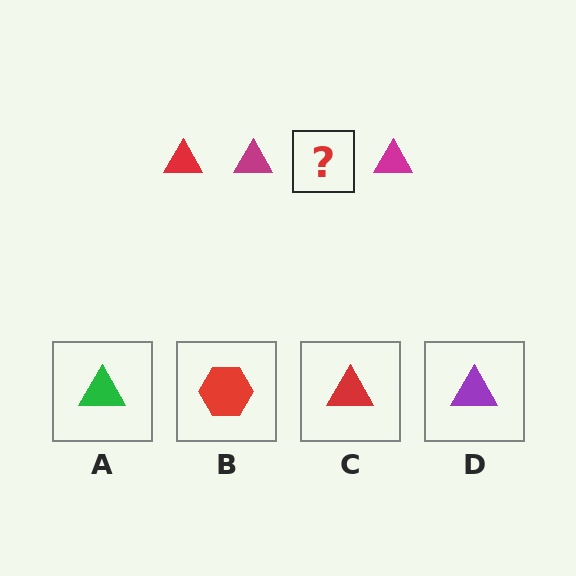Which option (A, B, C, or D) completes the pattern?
C.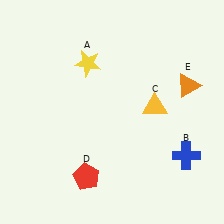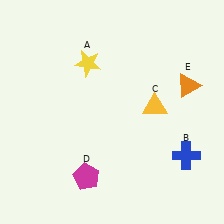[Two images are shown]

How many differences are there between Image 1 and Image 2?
There is 1 difference between the two images.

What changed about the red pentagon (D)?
In Image 1, D is red. In Image 2, it changed to magenta.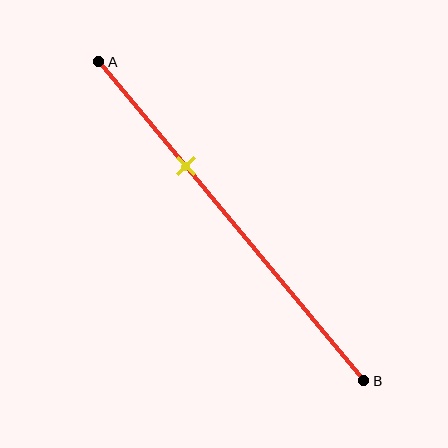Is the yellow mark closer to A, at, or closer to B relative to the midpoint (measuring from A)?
The yellow mark is closer to point A than the midpoint of segment AB.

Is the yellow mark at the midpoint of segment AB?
No, the mark is at about 35% from A, not at the 50% midpoint.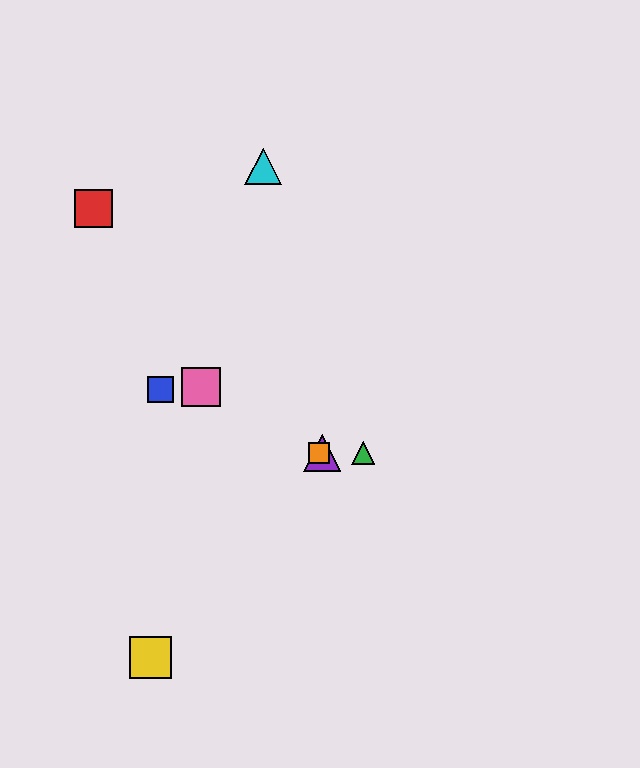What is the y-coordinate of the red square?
The red square is at y≈208.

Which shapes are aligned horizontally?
The green triangle, the purple triangle, the orange square are aligned horizontally.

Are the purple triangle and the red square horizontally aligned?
No, the purple triangle is at y≈453 and the red square is at y≈208.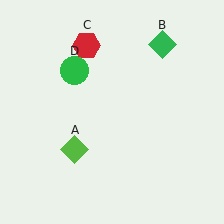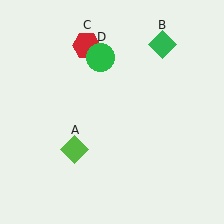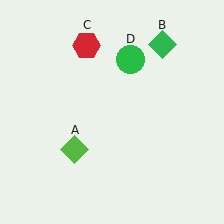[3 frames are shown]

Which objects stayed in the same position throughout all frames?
Lime diamond (object A) and green diamond (object B) and red hexagon (object C) remained stationary.